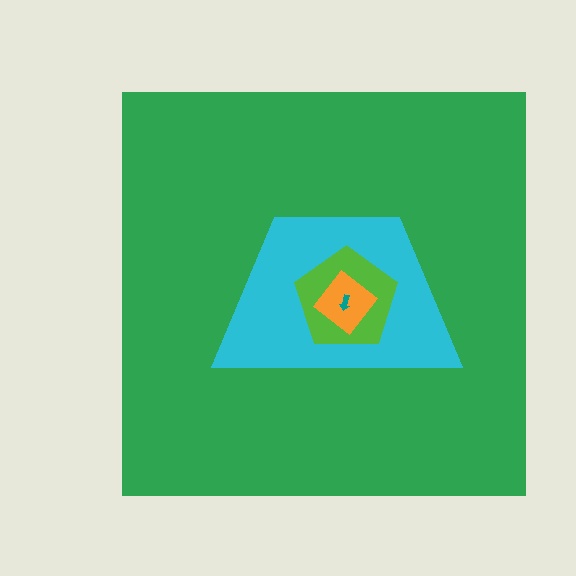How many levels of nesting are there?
5.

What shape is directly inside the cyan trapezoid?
The lime pentagon.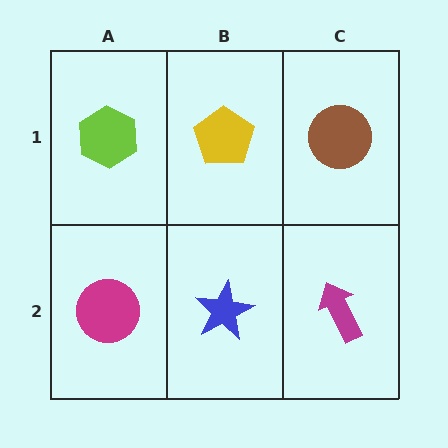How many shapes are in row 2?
3 shapes.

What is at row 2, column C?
A magenta arrow.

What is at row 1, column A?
A lime hexagon.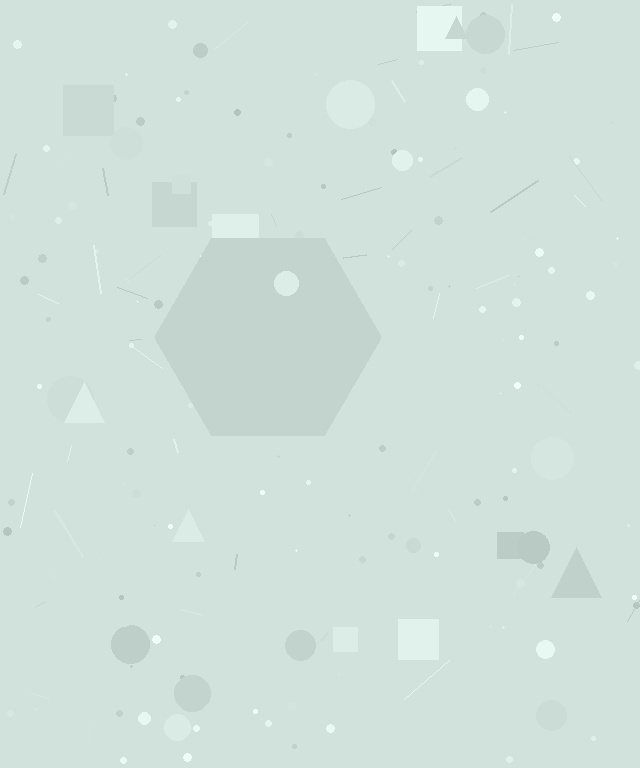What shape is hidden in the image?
A hexagon is hidden in the image.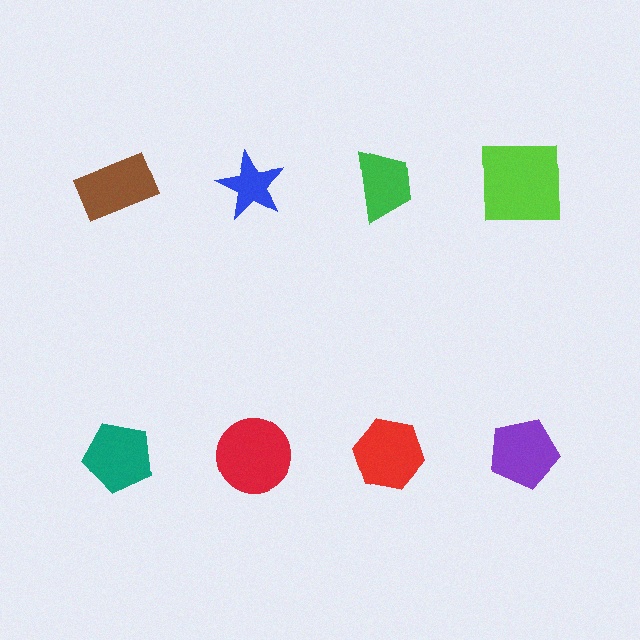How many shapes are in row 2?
4 shapes.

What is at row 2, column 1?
A teal pentagon.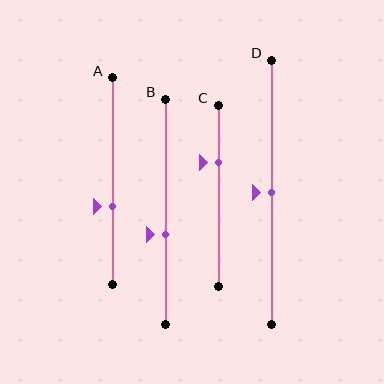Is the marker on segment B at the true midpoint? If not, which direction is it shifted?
No, the marker on segment B is shifted downward by about 10% of the segment length.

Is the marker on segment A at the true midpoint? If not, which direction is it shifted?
No, the marker on segment A is shifted downward by about 12% of the segment length.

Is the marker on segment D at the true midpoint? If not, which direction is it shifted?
Yes, the marker on segment D is at the true midpoint.